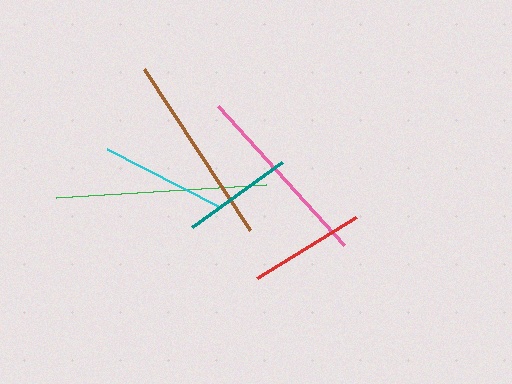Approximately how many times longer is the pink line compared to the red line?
The pink line is approximately 1.6 times the length of the red line.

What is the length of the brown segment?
The brown segment is approximately 193 pixels long.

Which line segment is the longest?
The green line is the longest at approximately 211 pixels.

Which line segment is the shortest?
The teal line is the shortest at approximately 111 pixels.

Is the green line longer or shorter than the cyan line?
The green line is longer than the cyan line.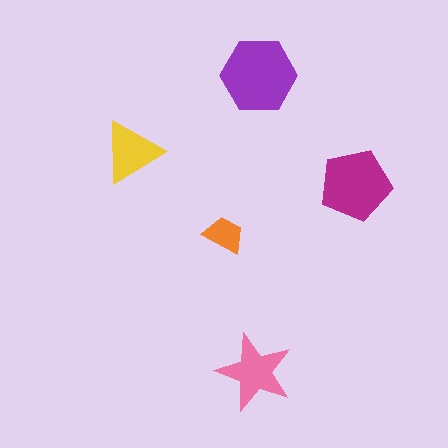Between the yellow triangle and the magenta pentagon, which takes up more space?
The magenta pentagon.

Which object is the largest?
The purple hexagon.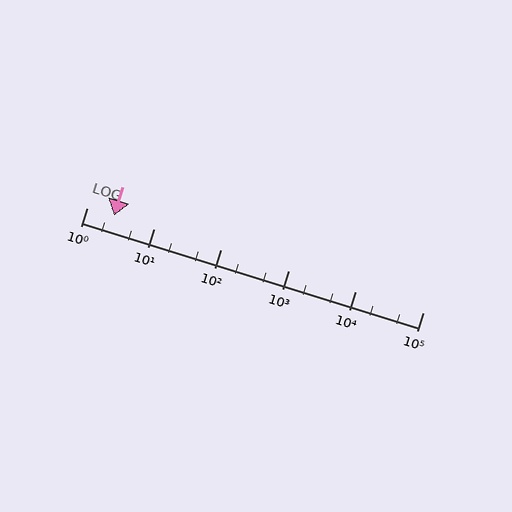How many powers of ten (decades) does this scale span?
The scale spans 5 decades, from 1 to 100000.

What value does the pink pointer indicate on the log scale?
The pointer indicates approximately 2.5.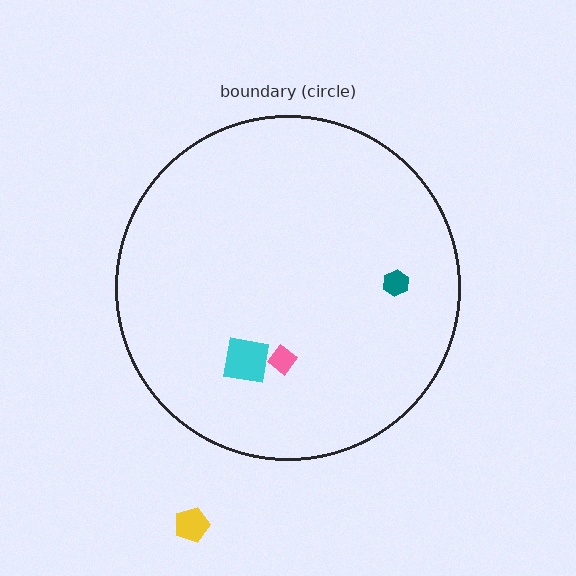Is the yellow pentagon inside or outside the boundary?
Outside.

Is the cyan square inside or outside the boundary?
Inside.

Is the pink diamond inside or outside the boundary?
Inside.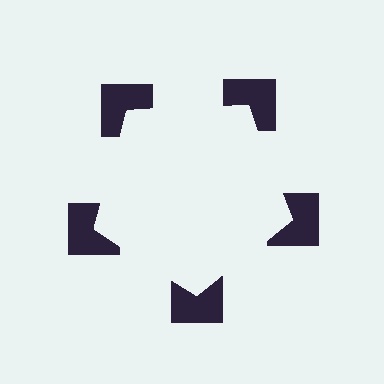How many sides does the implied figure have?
5 sides.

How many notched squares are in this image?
There are 5 — one at each vertex of the illusory pentagon.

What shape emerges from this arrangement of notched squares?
An illusory pentagon — its edges are inferred from the aligned wedge cuts in the notched squares, not physically drawn.